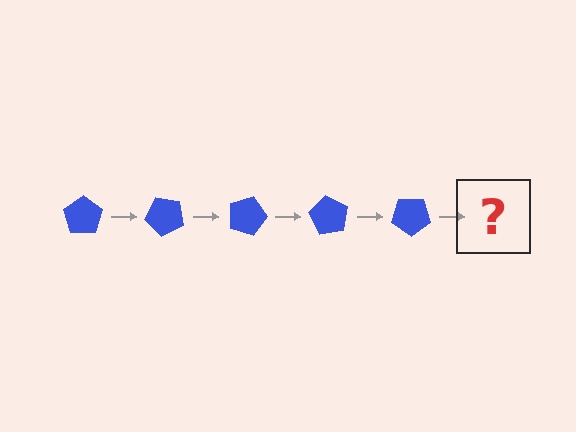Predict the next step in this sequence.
The next step is a blue pentagon rotated 225 degrees.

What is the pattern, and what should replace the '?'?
The pattern is that the pentagon rotates 45 degrees each step. The '?' should be a blue pentagon rotated 225 degrees.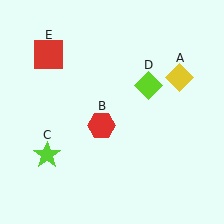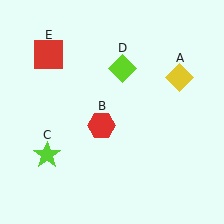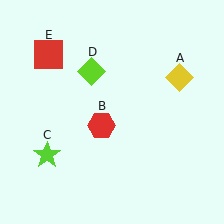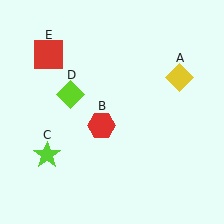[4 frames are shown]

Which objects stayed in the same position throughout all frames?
Yellow diamond (object A) and red hexagon (object B) and lime star (object C) and red square (object E) remained stationary.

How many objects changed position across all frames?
1 object changed position: lime diamond (object D).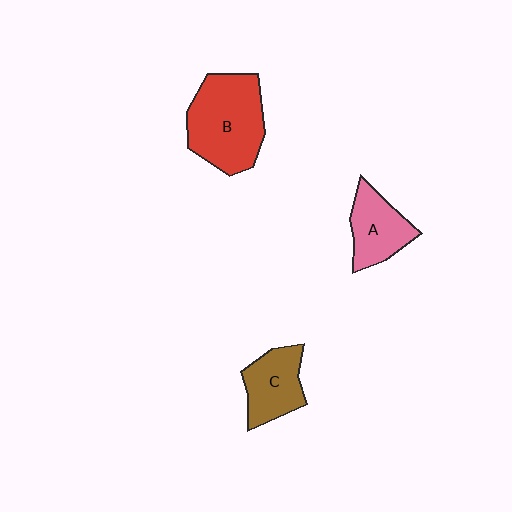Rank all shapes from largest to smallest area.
From largest to smallest: B (red), C (brown), A (pink).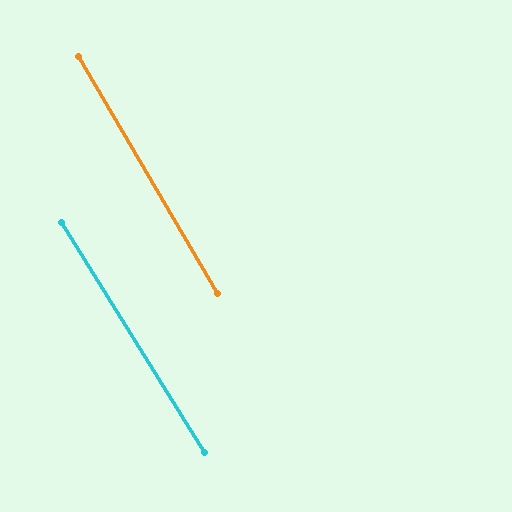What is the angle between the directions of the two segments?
Approximately 2 degrees.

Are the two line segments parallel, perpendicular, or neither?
Parallel — their directions differ by only 1.5°.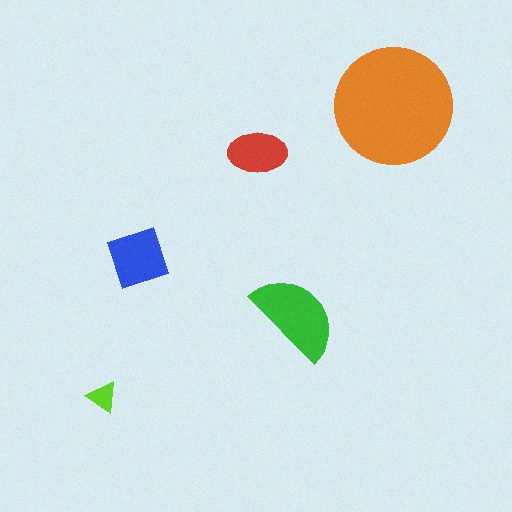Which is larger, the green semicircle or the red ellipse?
The green semicircle.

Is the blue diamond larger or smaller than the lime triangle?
Larger.